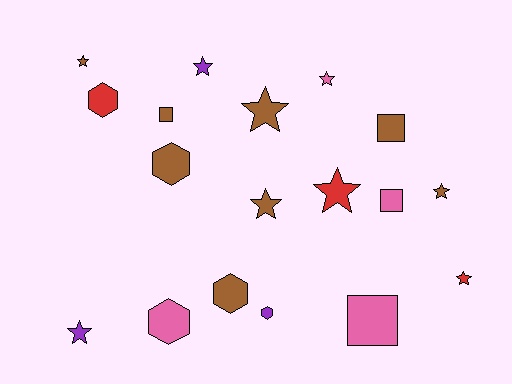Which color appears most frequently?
Brown, with 8 objects.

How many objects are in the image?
There are 18 objects.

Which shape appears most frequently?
Star, with 9 objects.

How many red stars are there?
There are 2 red stars.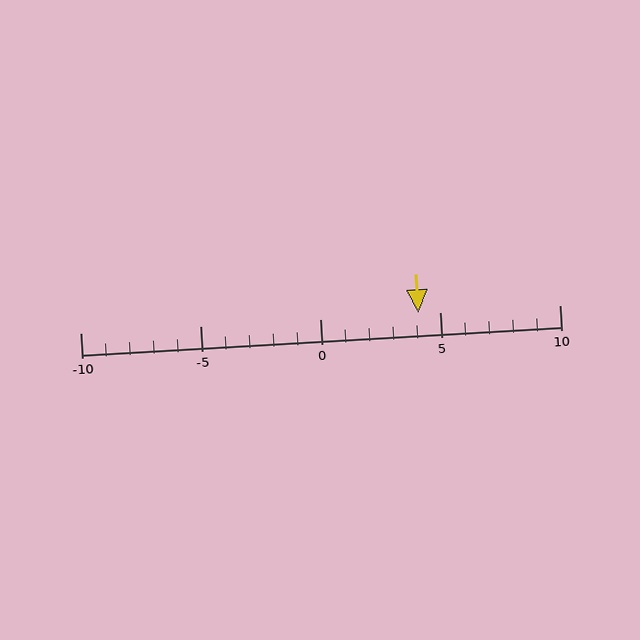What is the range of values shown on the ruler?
The ruler shows values from -10 to 10.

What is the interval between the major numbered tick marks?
The major tick marks are spaced 5 units apart.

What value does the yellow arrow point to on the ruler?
The yellow arrow points to approximately 4.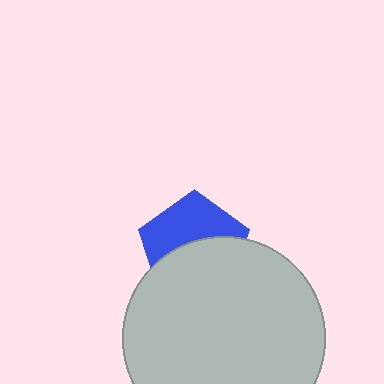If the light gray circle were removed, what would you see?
You would see the complete blue pentagon.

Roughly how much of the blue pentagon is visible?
About half of it is visible (roughly 47%).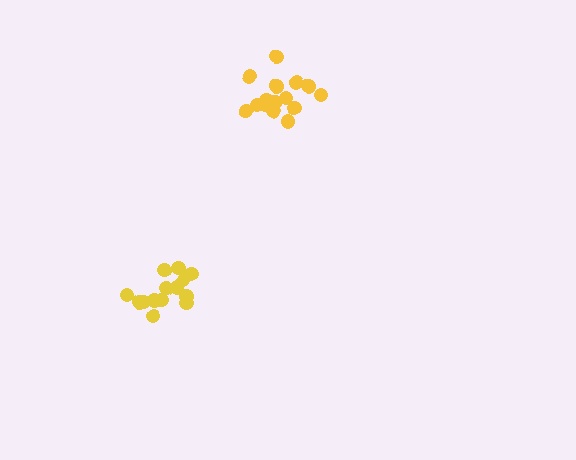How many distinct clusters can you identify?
There are 2 distinct clusters.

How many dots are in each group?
Group 1: 16 dots, Group 2: 15 dots (31 total).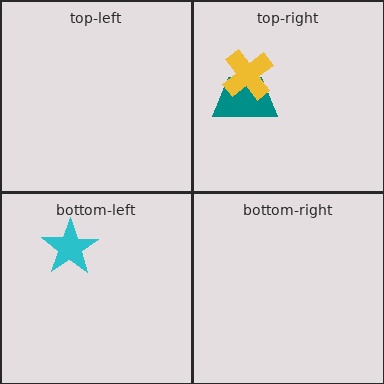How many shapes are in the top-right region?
2.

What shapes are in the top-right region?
The teal trapezoid, the yellow cross.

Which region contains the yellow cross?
The top-right region.